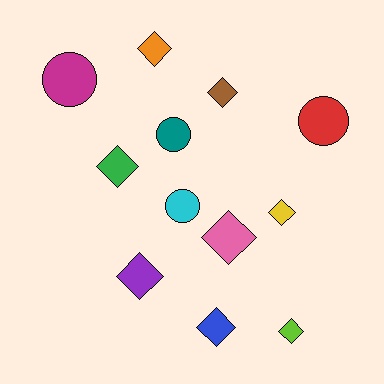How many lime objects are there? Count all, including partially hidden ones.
There is 1 lime object.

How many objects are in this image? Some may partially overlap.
There are 12 objects.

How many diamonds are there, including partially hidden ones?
There are 8 diamonds.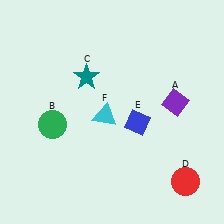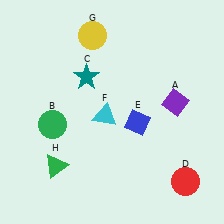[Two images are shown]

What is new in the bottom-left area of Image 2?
A green triangle (H) was added in the bottom-left area of Image 2.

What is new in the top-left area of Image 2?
A yellow circle (G) was added in the top-left area of Image 2.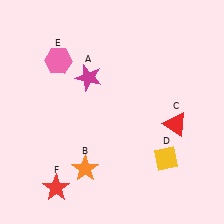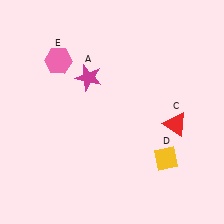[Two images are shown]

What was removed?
The red star (F), the orange star (B) were removed in Image 2.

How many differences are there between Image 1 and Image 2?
There are 2 differences between the two images.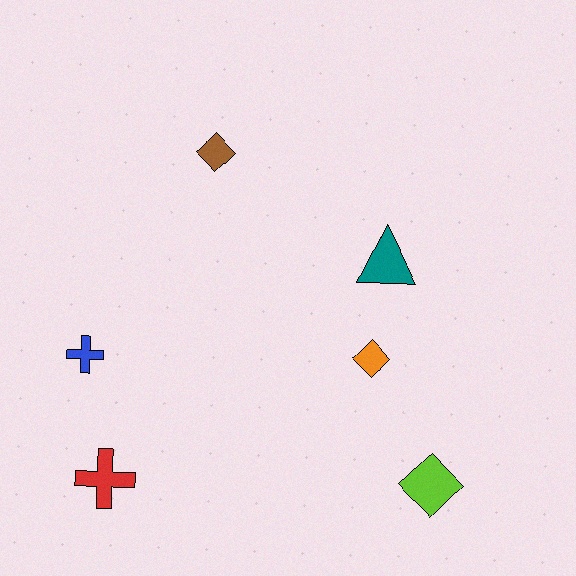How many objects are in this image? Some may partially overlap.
There are 6 objects.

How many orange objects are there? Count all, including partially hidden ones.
There is 1 orange object.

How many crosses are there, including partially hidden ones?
There are 2 crosses.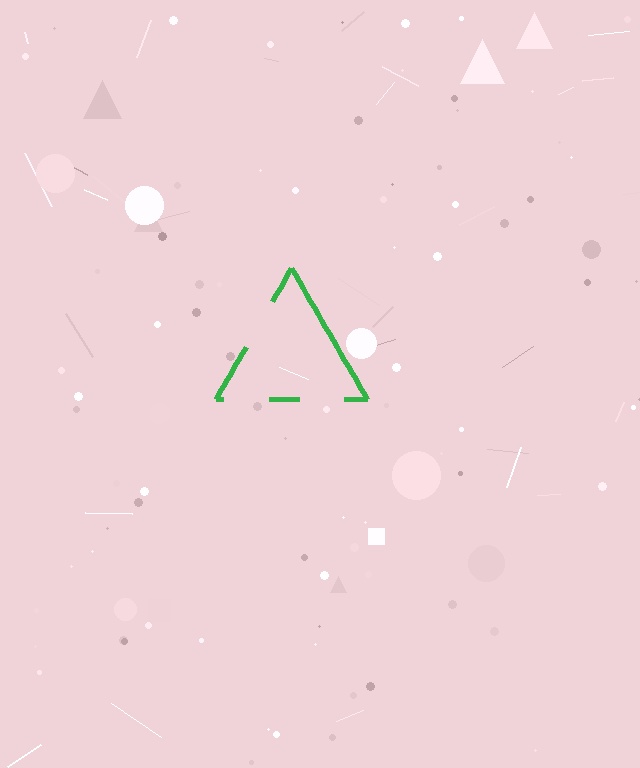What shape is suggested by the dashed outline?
The dashed outline suggests a triangle.